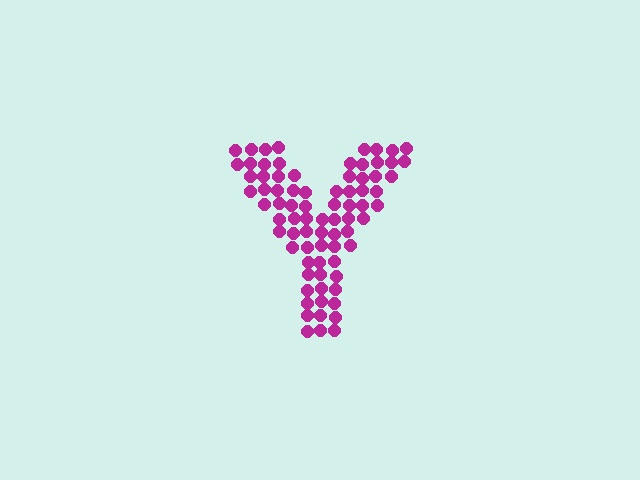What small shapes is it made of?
It is made of small circles.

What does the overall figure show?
The overall figure shows the letter Y.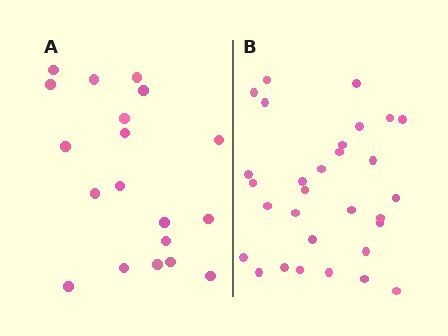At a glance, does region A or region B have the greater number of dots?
Region B (the right region) has more dots.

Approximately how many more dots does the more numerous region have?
Region B has roughly 12 or so more dots than region A.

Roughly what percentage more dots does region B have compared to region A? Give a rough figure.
About 60% more.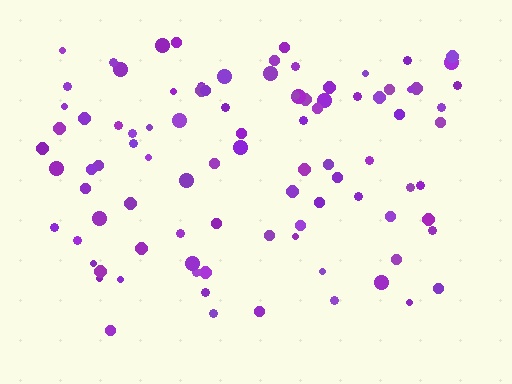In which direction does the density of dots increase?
From bottom to top, with the top side densest.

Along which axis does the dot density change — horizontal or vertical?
Vertical.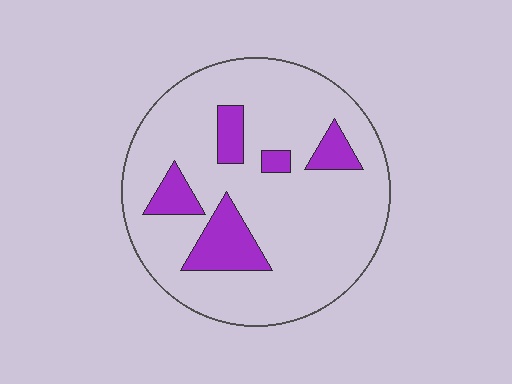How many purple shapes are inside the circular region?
5.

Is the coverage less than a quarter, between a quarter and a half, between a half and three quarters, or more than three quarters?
Less than a quarter.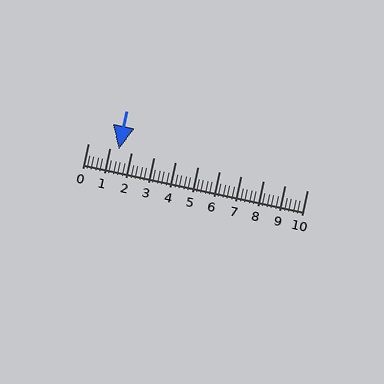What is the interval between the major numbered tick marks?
The major tick marks are spaced 1 units apart.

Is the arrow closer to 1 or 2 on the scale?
The arrow is closer to 1.